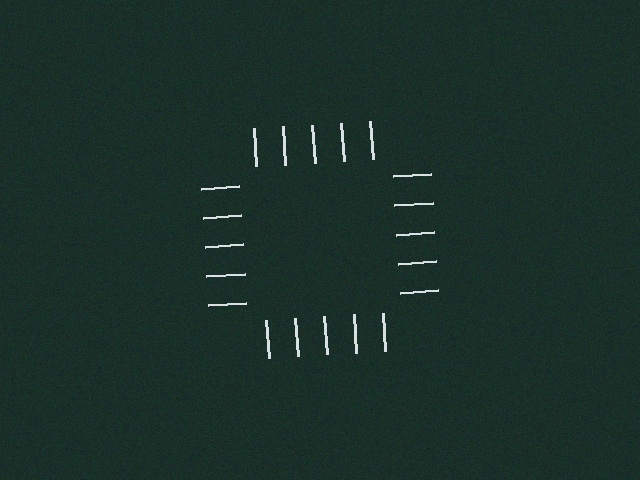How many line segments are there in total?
20 — 5 along each of the 4 edges.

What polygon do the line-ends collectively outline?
An illusory square — the line segments terminate on its edges but no continuous stroke is drawn.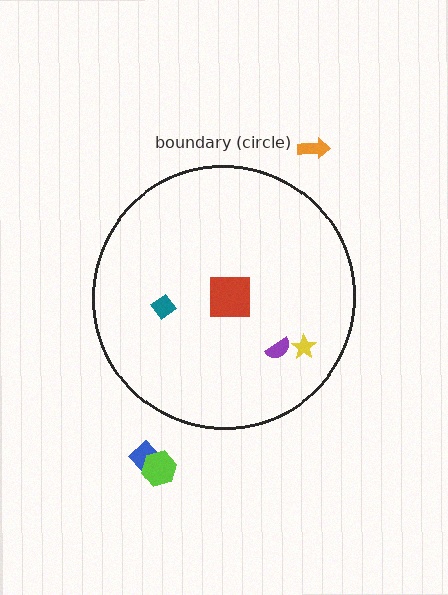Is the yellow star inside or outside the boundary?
Inside.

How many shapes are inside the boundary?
4 inside, 3 outside.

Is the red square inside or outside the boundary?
Inside.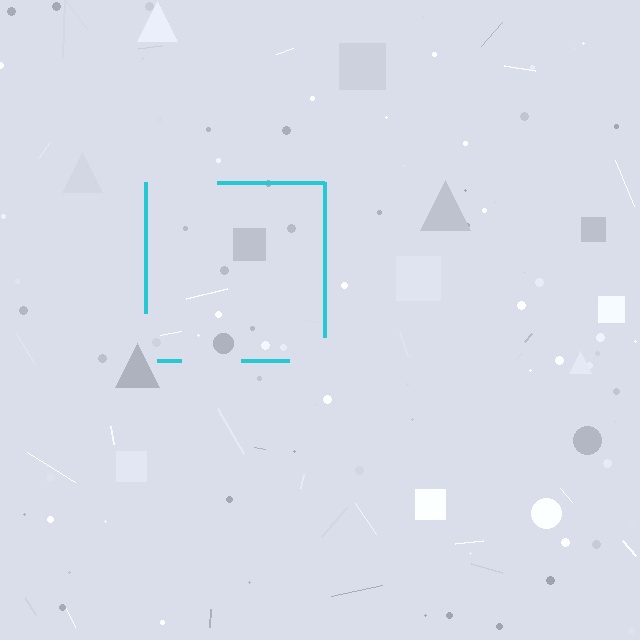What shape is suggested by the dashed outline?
The dashed outline suggests a square.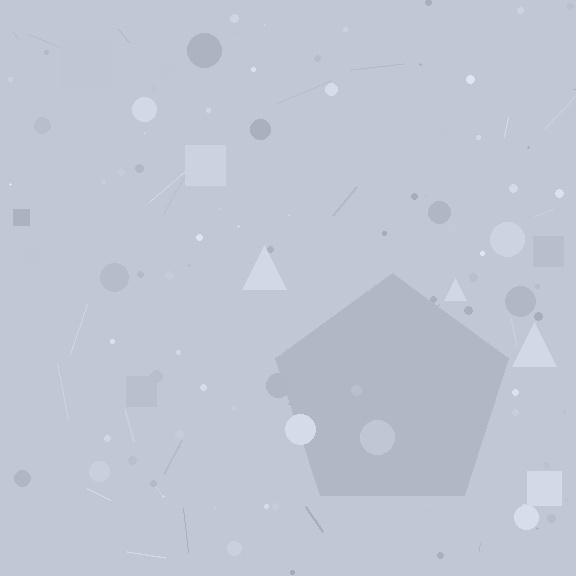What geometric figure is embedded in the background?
A pentagon is embedded in the background.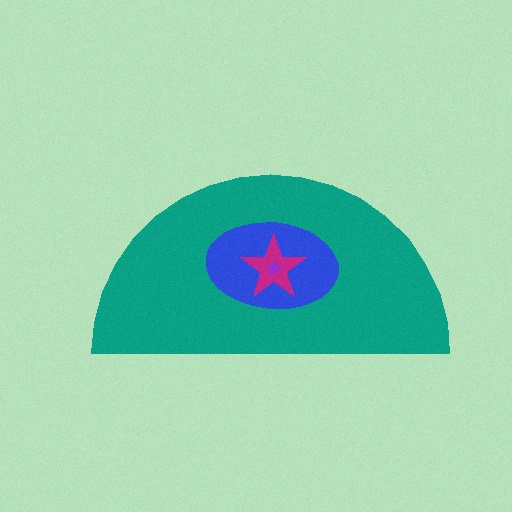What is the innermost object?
The purple trapezoid.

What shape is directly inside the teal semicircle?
The blue ellipse.